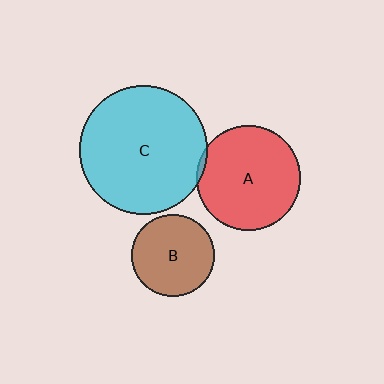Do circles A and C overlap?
Yes.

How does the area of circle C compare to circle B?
Approximately 2.4 times.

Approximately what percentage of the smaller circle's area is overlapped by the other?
Approximately 5%.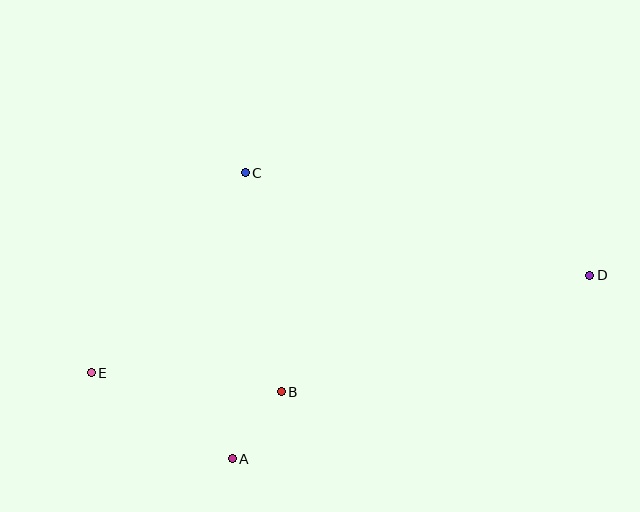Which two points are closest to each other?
Points A and B are closest to each other.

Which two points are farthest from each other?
Points D and E are farthest from each other.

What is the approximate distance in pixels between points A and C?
The distance between A and C is approximately 286 pixels.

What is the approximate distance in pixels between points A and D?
The distance between A and D is approximately 402 pixels.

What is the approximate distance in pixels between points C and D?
The distance between C and D is approximately 360 pixels.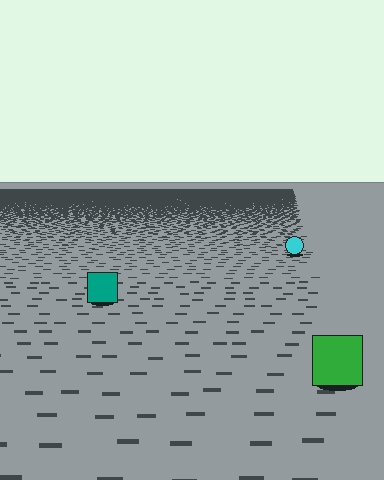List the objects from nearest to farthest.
From nearest to farthest: the green square, the teal square, the cyan circle.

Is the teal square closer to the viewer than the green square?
No. The green square is closer — you can tell from the texture gradient: the ground texture is coarser near it.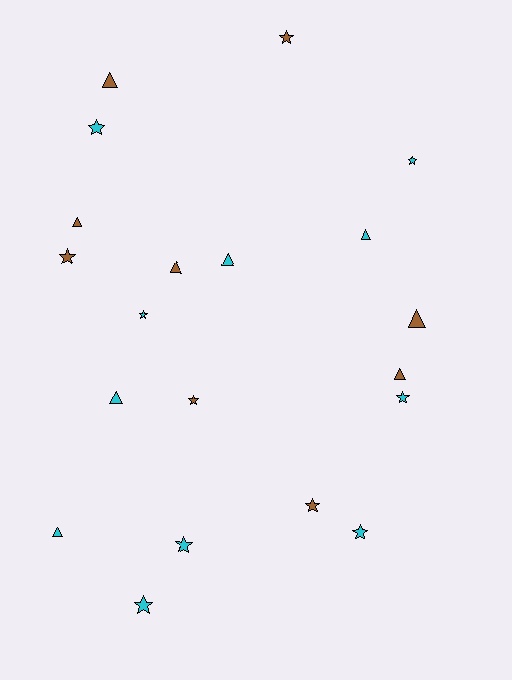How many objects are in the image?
There are 20 objects.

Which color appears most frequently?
Cyan, with 11 objects.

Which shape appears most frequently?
Star, with 11 objects.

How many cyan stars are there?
There are 7 cyan stars.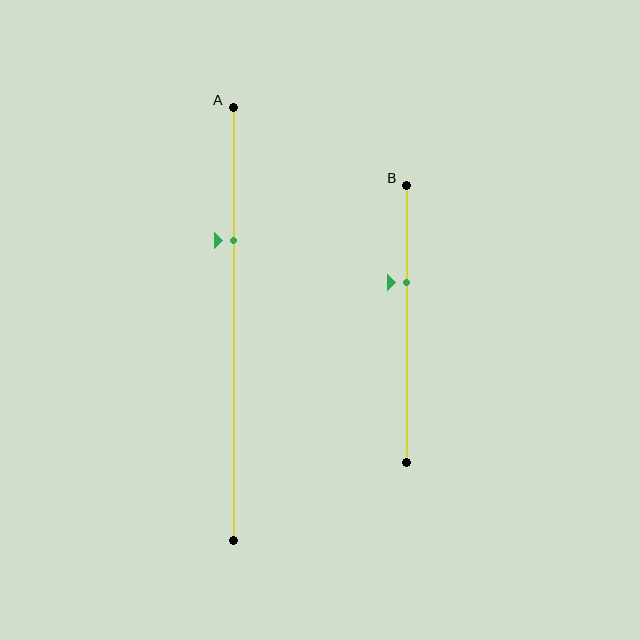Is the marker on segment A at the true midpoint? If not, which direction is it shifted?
No, the marker on segment A is shifted upward by about 19% of the segment length.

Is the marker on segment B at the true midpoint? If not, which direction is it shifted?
No, the marker on segment B is shifted upward by about 15% of the segment length.